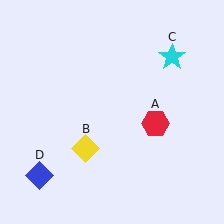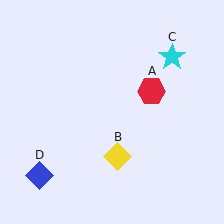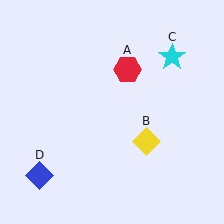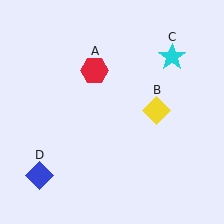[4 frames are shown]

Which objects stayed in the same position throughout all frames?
Cyan star (object C) and blue diamond (object D) remained stationary.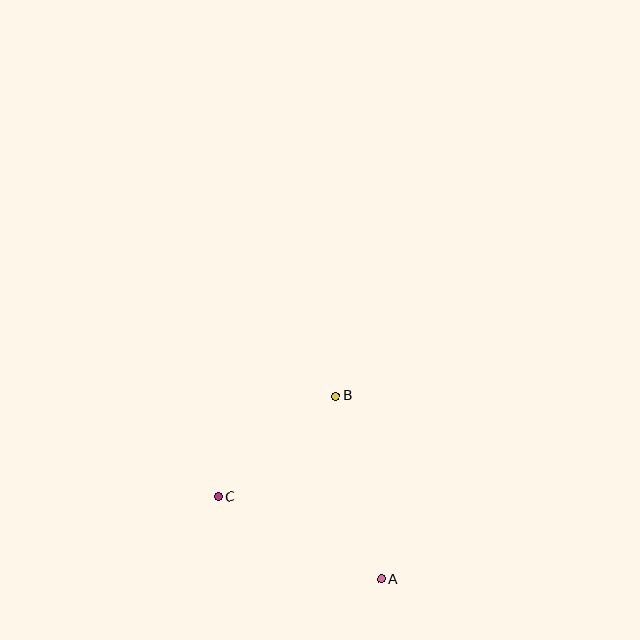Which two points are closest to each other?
Points B and C are closest to each other.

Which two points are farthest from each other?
Points A and B are farthest from each other.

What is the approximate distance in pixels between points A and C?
The distance between A and C is approximately 183 pixels.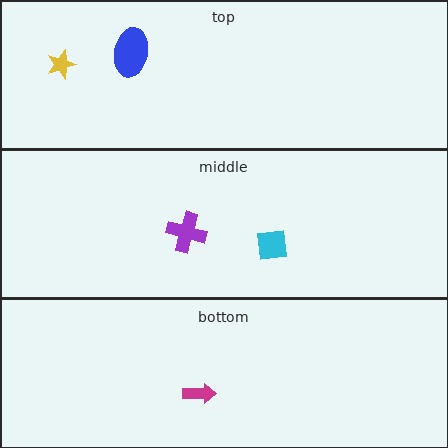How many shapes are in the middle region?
2.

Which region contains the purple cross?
The middle region.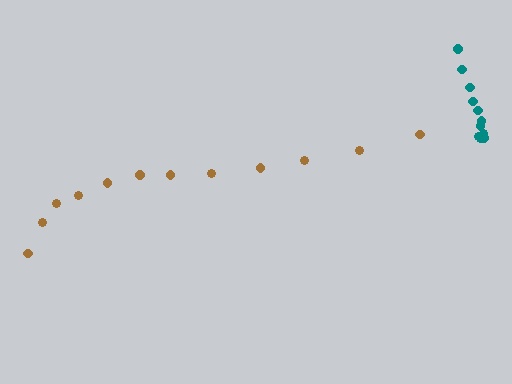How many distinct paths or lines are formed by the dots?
There are 2 distinct paths.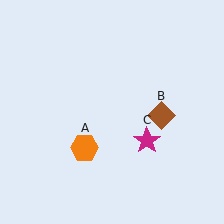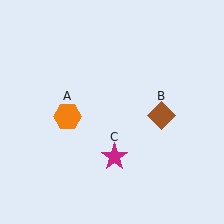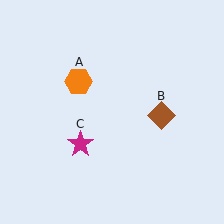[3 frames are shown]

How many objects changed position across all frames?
2 objects changed position: orange hexagon (object A), magenta star (object C).